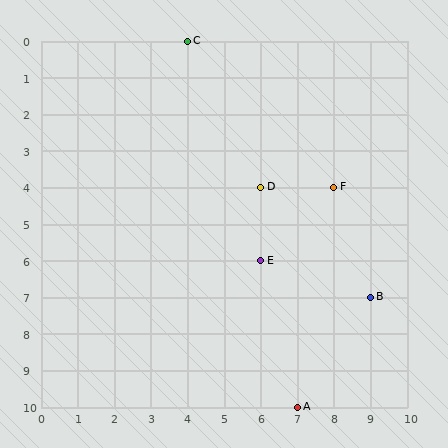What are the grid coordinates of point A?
Point A is at grid coordinates (7, 10).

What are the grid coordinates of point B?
Point B is at grid coordinates (9, 7).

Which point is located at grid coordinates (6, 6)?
Point E is at (6, 6).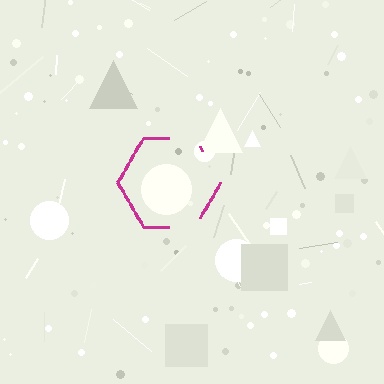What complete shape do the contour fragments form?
The contour fragments form a hexagon.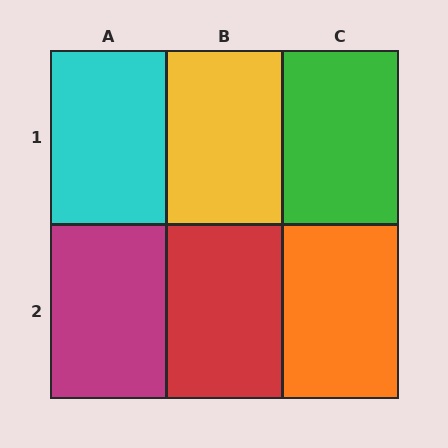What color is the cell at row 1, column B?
Yellow.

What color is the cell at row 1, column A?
Cyan.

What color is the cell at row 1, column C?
Green.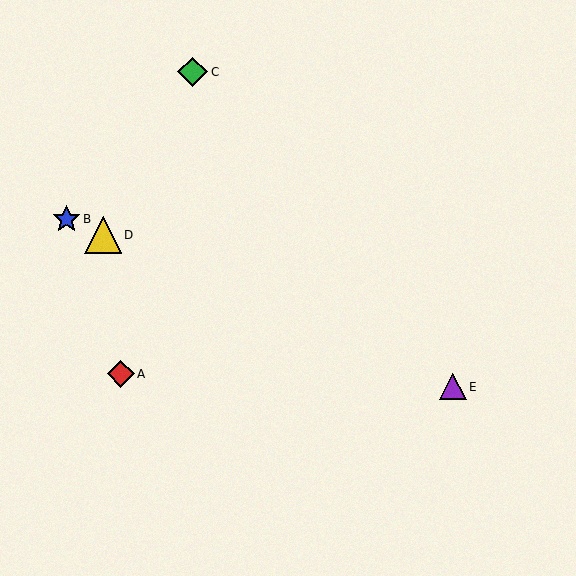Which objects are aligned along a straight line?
Objects B, D, E are aligned along a straight line.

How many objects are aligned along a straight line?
3 objects (B, D, E) are aligned along a straight line.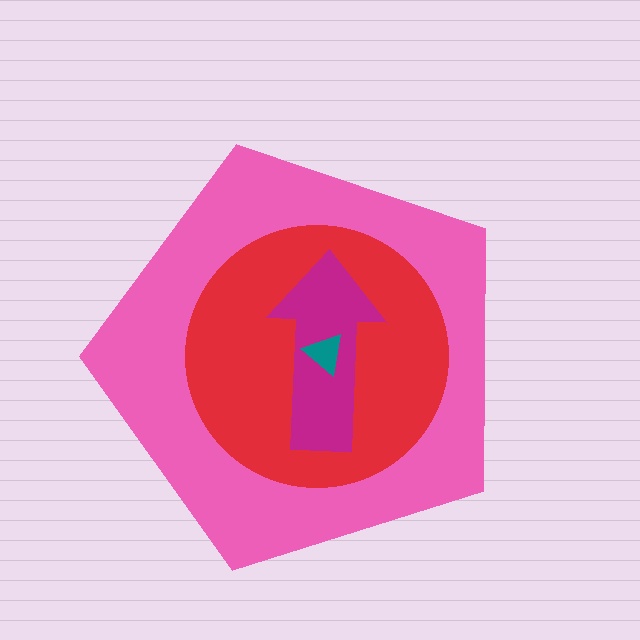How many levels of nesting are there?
4.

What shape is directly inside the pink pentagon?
The red circle.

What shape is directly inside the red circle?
The magenta arrow.